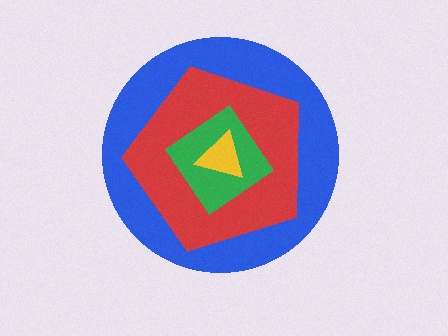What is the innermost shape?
The yellow triangle.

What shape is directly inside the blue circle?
The red pentagon.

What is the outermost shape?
The blue circle.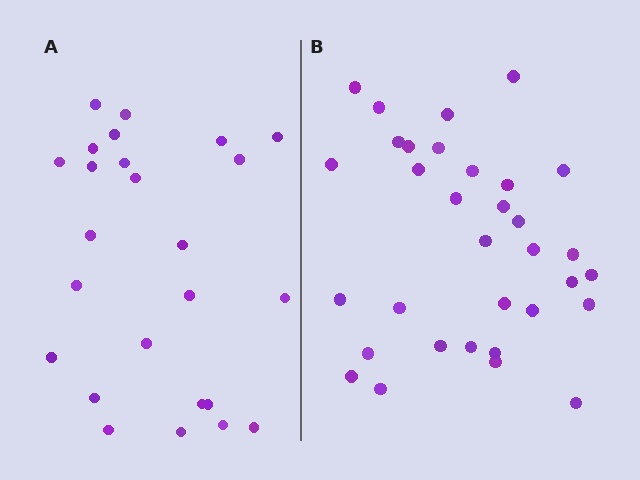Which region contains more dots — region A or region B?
Region B (the right region) has more dots.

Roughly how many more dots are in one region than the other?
Region B has roughly 8 or so more dots than region A.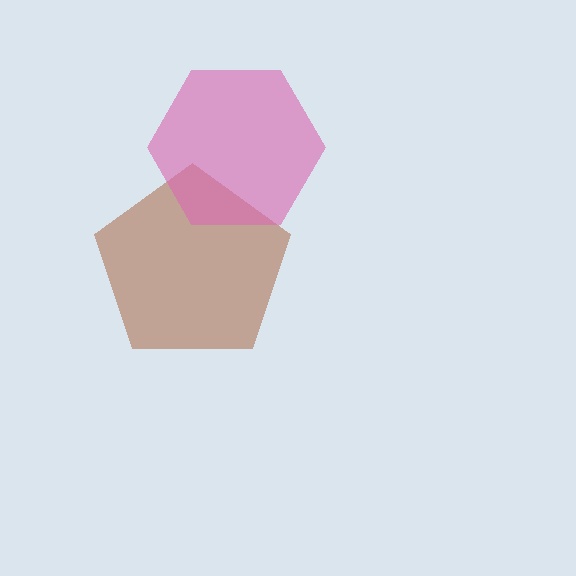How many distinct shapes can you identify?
There are 2 distinct shapes: a brown pentagon, a pink hexagon.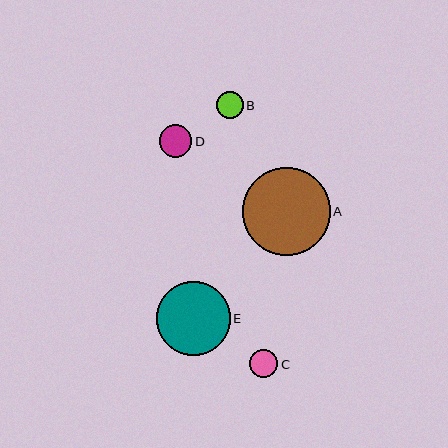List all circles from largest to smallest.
From largest to smallest: A, E, D, C, B.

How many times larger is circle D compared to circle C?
Circle D is approximately 1.1 times the size of circle C.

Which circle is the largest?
Circle A is the largest with a size of approximately 88 pixels.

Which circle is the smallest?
Circle B is the smallest with a size of approximately 27 pixels.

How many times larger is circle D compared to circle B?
Circle D is approximately 1.2 times the size of circle B.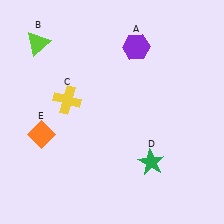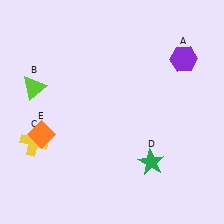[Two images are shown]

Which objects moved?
The objects that moved are: the purple hexagon (A), the lime triangle (B), the yellow cross (C).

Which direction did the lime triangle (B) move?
The lime triangle (B) moved down.